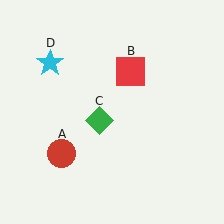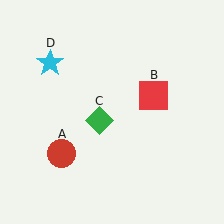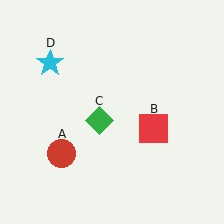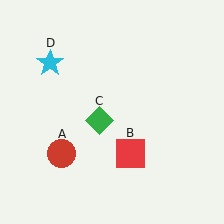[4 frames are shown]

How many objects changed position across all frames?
1 object changed position: red square (object B).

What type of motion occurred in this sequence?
The red square (object B) rotated clockwise around the center of the scene.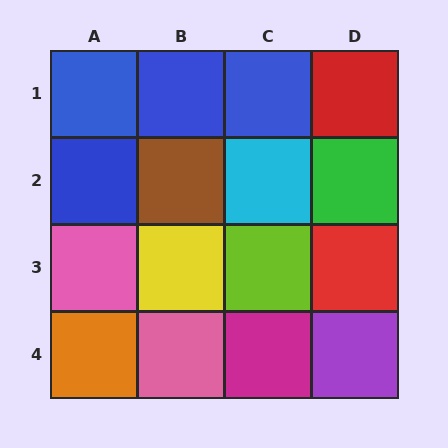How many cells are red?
2 cells are red.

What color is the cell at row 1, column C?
Blue.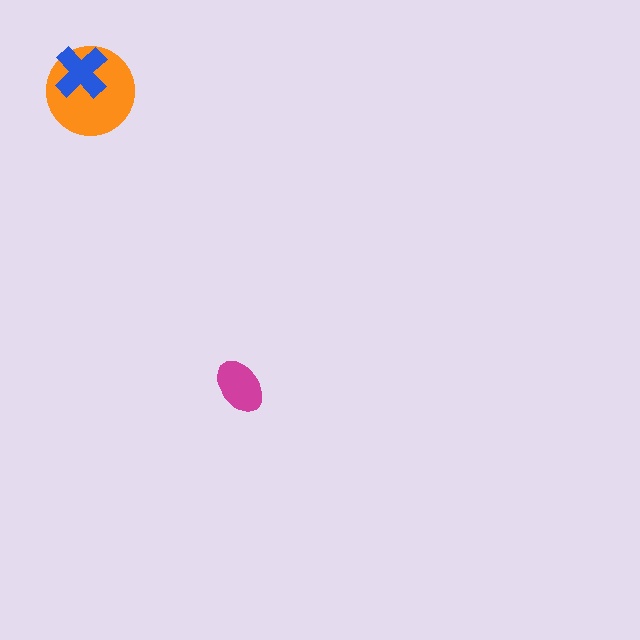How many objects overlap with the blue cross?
1 object overlaps with the blue cross.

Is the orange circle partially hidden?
Yes, it is partially covered by another shape.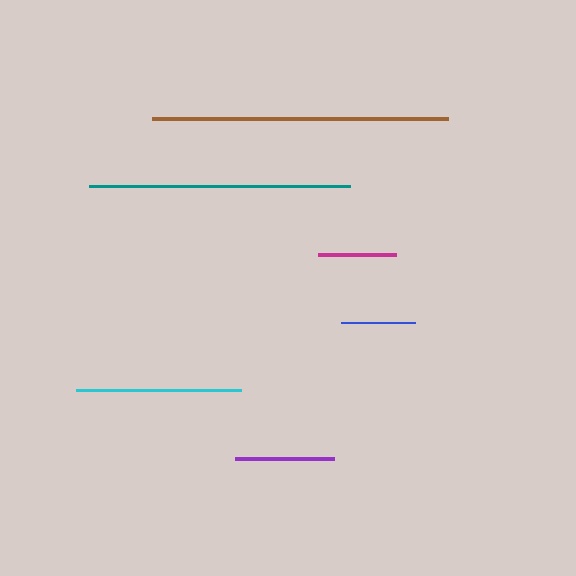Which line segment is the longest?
The brown line is the longest at approximately 296 pixels.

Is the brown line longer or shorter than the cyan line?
The brown line is longer than the cyan line.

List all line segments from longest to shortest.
From longest to shortest: brown, teal, cyan, purple, magenta, blue.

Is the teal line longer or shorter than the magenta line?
The teal line is longer than the magenta line.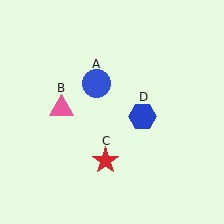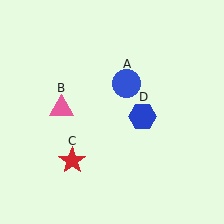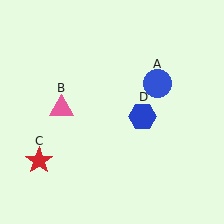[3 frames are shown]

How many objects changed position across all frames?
2 objects changed position: blue circle (object A), red star (object C).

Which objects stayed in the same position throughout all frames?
Pink triangle (object B) and blue hexagon (object D) remained stationary.